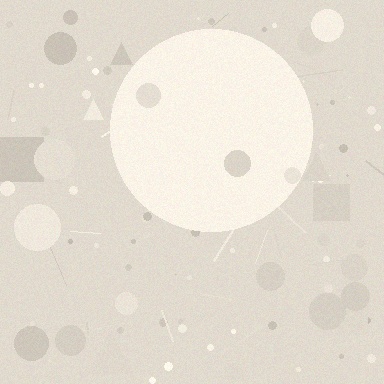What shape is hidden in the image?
A circle is hidden in the image.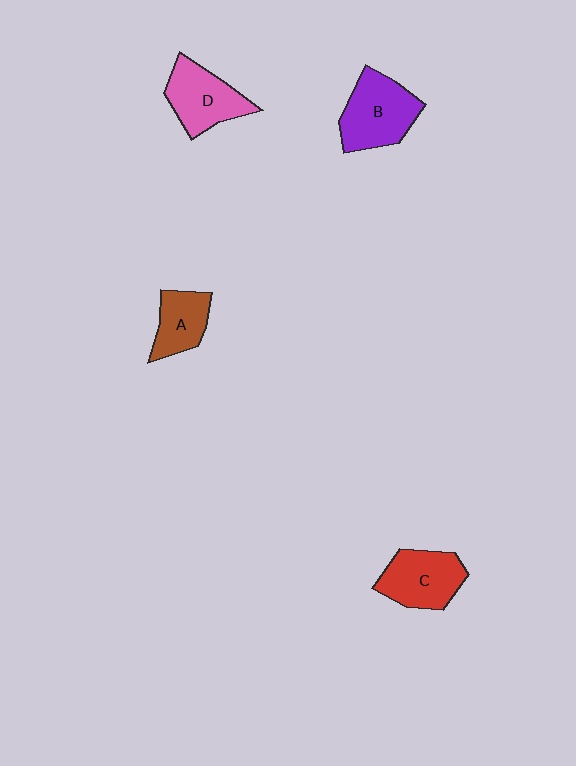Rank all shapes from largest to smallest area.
From largest to smallest: B (purple), C (red), D (pink), A (brown).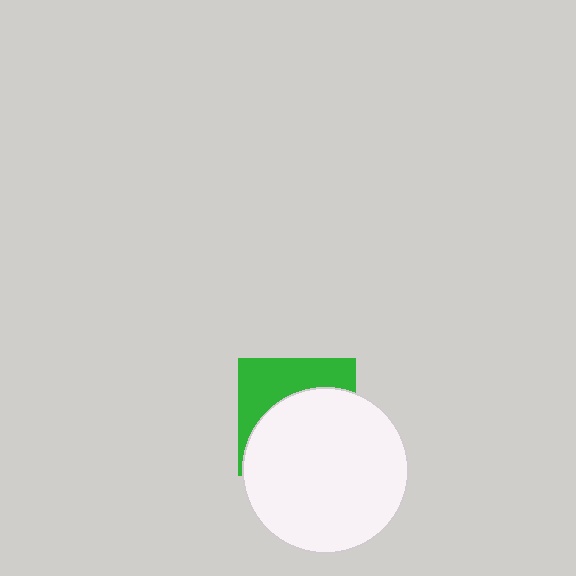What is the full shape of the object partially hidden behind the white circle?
The partially hidden object is a green square.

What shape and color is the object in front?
The object in front is a white circle.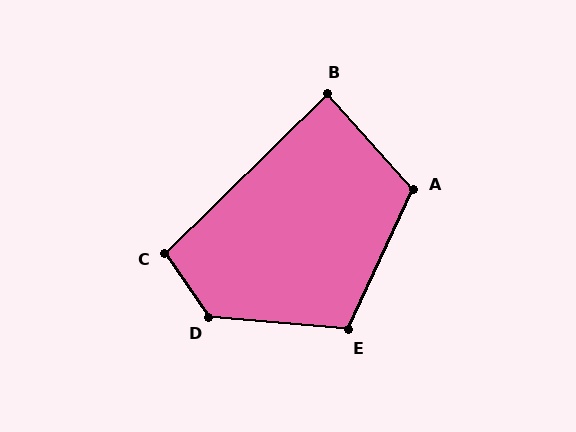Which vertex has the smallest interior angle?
B, at approximately 88 degrees.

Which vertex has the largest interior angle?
D, at approximately 130 degrees.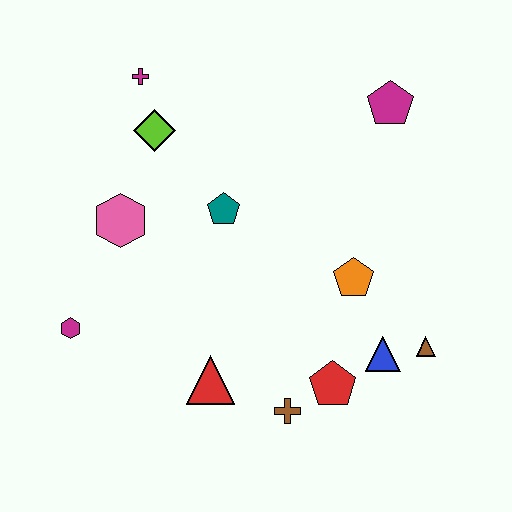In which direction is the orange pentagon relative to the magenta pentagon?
The orange pentagon is below the magenta pentagon.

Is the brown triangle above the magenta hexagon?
No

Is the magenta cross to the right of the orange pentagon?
No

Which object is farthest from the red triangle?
The magenta pentagon is farthest from the red triangle.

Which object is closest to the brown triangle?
The blue triangle is closest to the brown triangle.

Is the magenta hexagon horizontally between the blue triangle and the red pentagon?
No